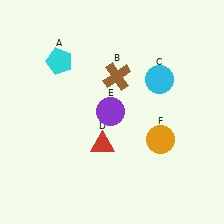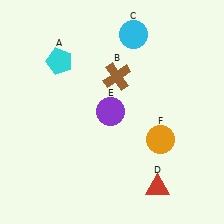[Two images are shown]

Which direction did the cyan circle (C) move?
The cyan circle (C) moved up.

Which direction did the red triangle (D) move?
The red triangle (D) moved right.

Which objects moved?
The objects that moved are: the cyan circle (C), the red triangle (D).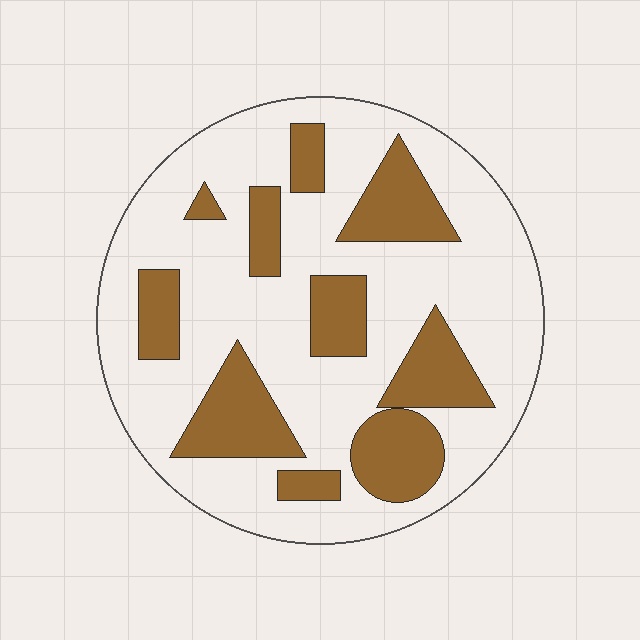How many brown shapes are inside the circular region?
10.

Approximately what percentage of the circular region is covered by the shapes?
Approximately 30%.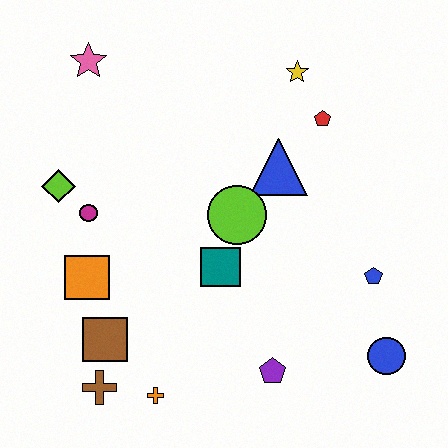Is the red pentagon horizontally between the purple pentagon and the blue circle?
Yes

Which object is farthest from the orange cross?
The yellow star is farthest from the orange cross.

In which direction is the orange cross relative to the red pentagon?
The orange cross is below the red pentagon.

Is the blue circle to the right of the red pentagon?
Yes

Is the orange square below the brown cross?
No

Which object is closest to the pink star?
The lime diamond is closest to the pink star.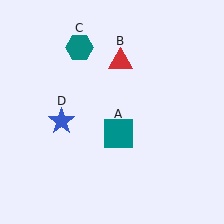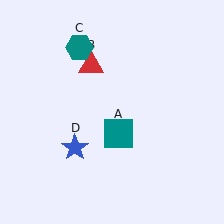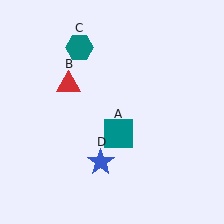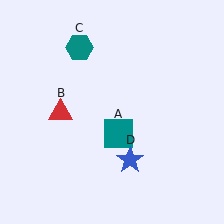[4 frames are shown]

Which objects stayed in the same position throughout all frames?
Teal square (object A) and teal hexagon (object C) remained stationary.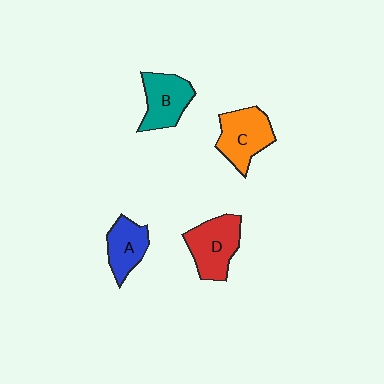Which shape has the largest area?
Shape D (red).